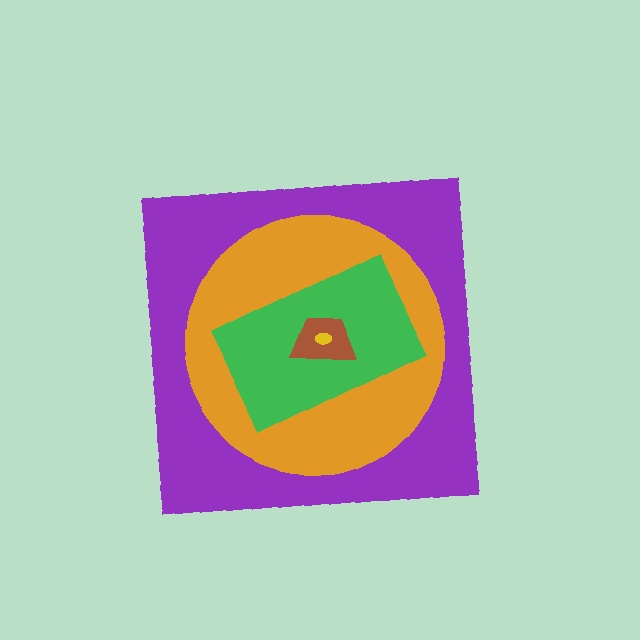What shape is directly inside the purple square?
The orange circle.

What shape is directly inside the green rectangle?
The brown trapezoid.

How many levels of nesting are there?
5.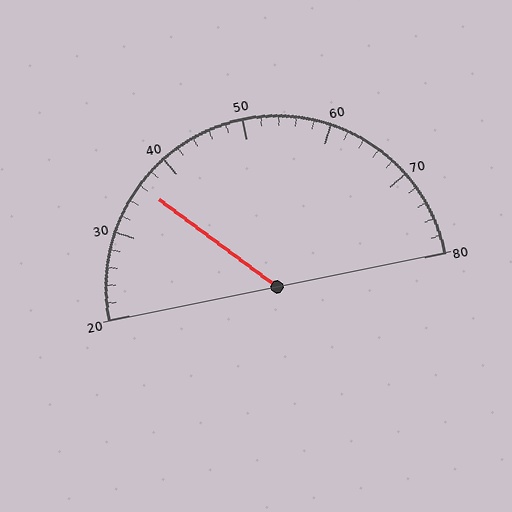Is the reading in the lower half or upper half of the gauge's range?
The reading is in the lower half of the range (20 to 80).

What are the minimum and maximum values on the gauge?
The gauge ranges from 20 to 80.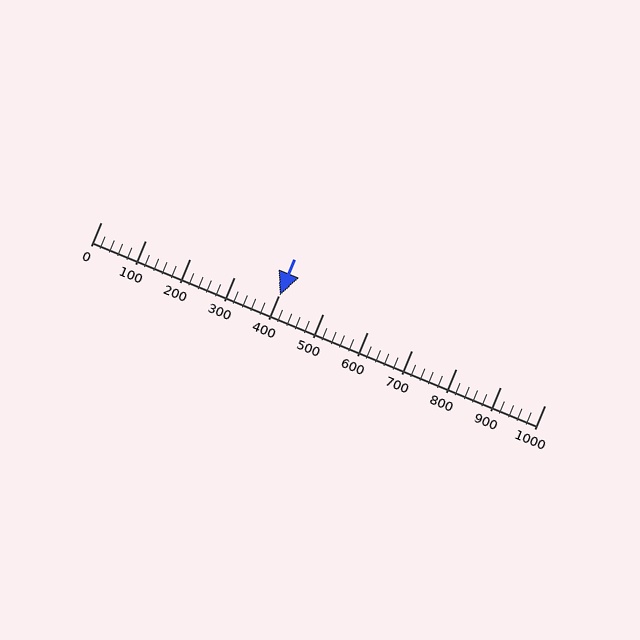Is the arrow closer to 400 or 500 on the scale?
The arrow is closer to 400.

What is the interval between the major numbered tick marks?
The major tick marks are spaced 100 units apart.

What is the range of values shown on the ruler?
The ruler shows values from 0 to 1000.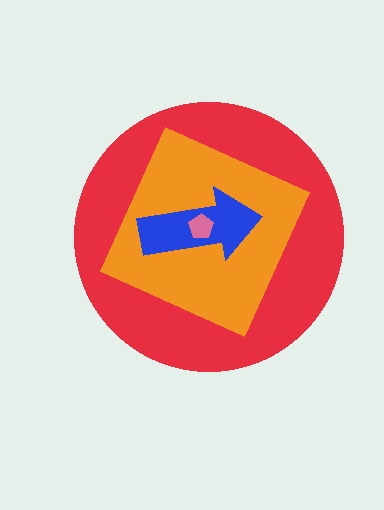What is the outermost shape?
The red circle.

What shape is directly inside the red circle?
The orange diamond.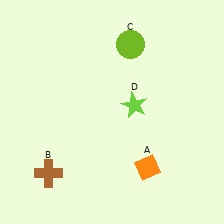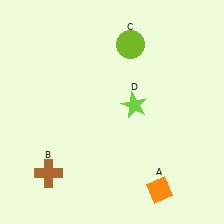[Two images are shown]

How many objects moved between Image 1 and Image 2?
1 object moved between the two images.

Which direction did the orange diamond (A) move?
The orange diamond (A) moved down.